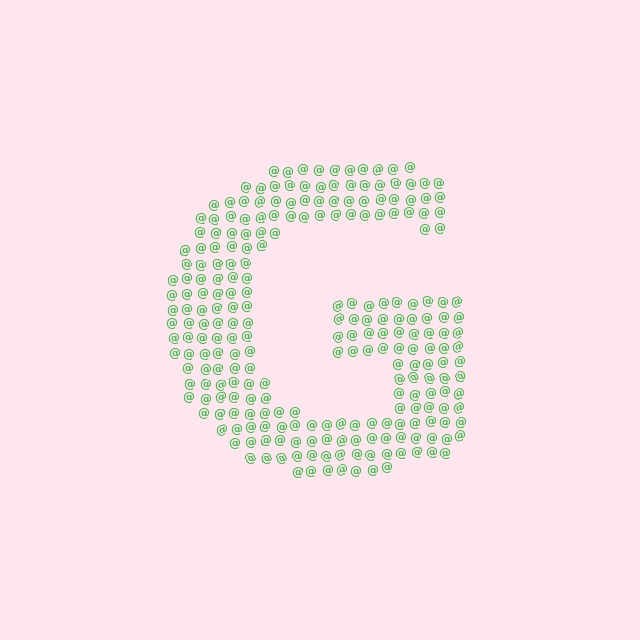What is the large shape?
The large shape is the letter G.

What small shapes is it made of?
It is made of small at signs.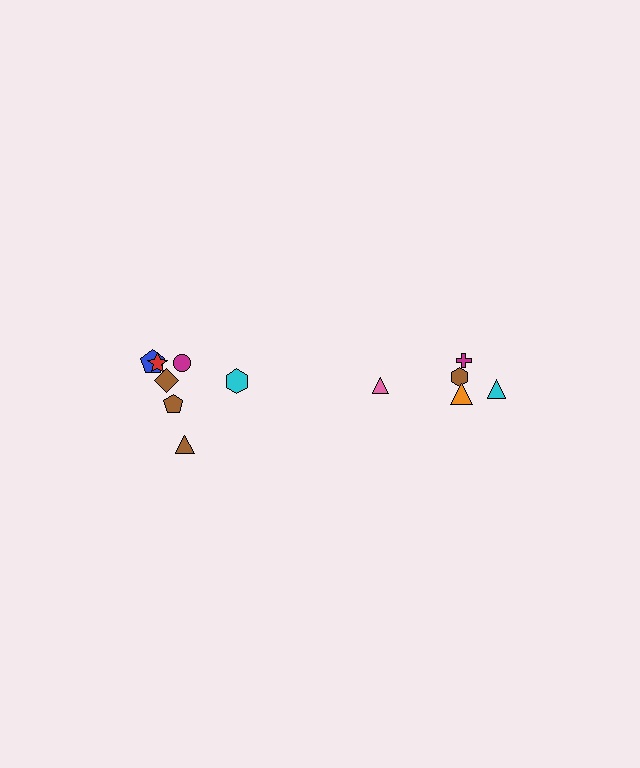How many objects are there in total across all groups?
There are 12 objects.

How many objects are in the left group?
There are 7 objects.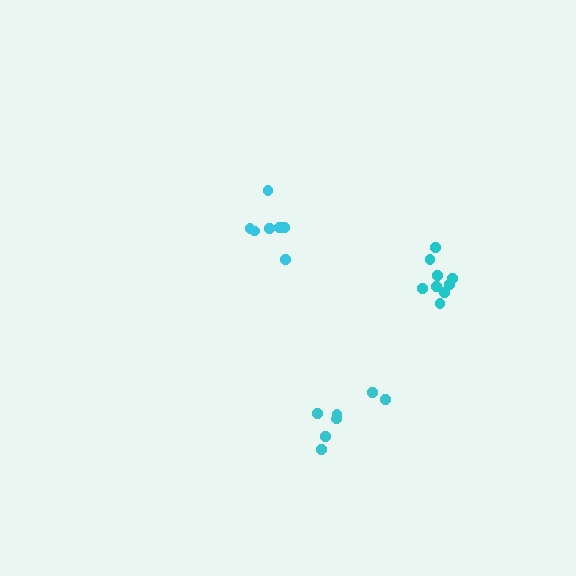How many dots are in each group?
Group 1: 7 dots, Group 2: 9 dots, Group 3: 7 dots (23 total).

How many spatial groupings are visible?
There are 3 spatial groupings.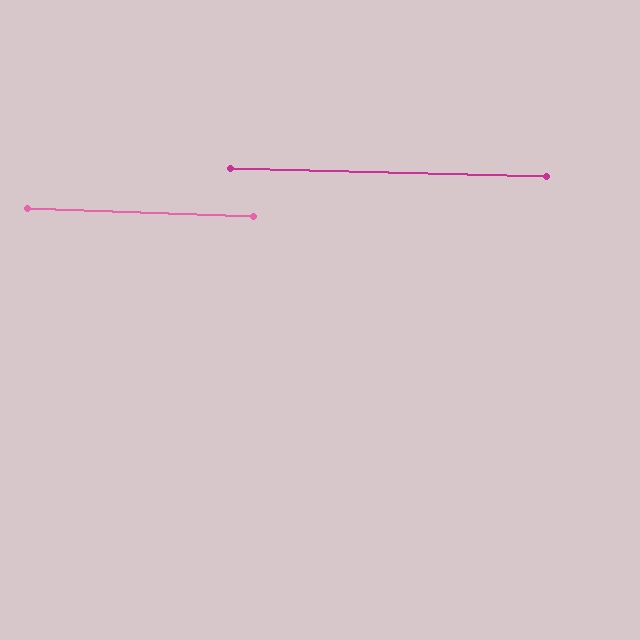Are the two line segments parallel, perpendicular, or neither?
Parallel — their directions differ by only 0.7°.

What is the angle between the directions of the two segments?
Approximately 1 degree.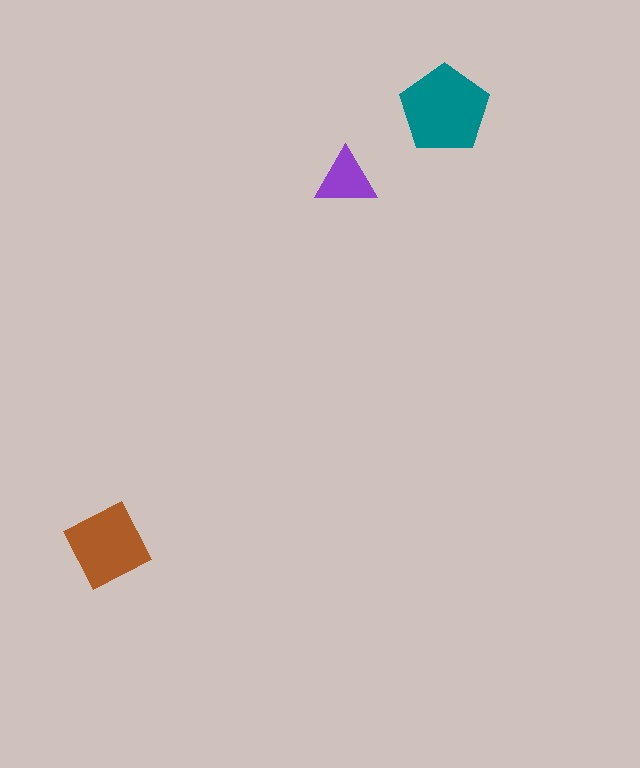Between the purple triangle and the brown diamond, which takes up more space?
The brown diamond.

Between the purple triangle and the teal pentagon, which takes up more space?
The teal pentagon.